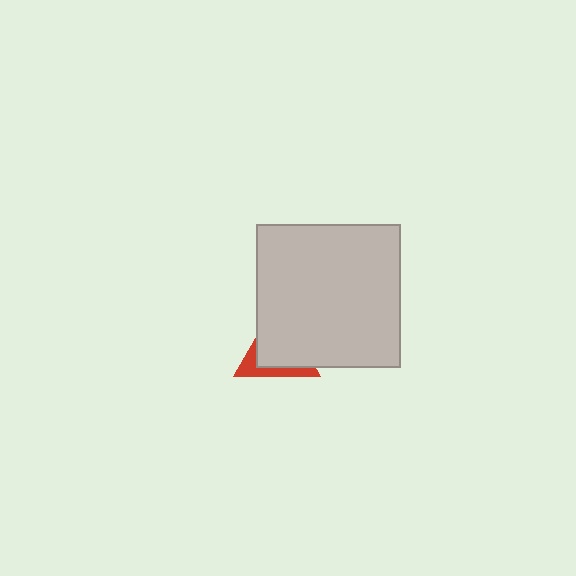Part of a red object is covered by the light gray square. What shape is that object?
It is a triangle.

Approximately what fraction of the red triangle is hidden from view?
Roughly 69% of the red triangle is hidden behind the light gray square.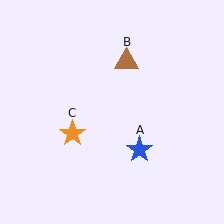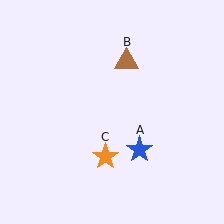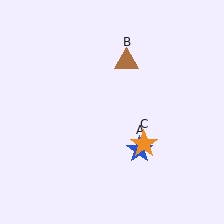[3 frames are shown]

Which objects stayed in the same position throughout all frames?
Blue star (object A) and brown triangle (object B) remained stationary.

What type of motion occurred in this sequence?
The orange star (object C) rotated counterclockwise around the center of the scene.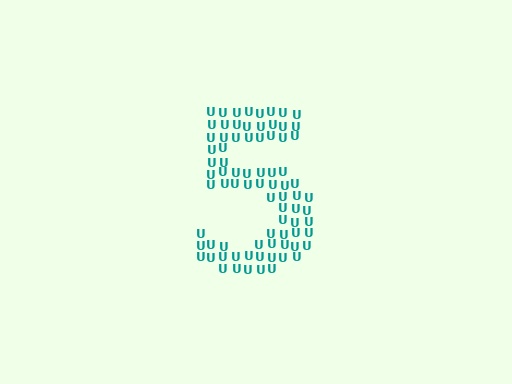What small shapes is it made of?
It is made of small letter U's.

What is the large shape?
The large shape is the digit 5.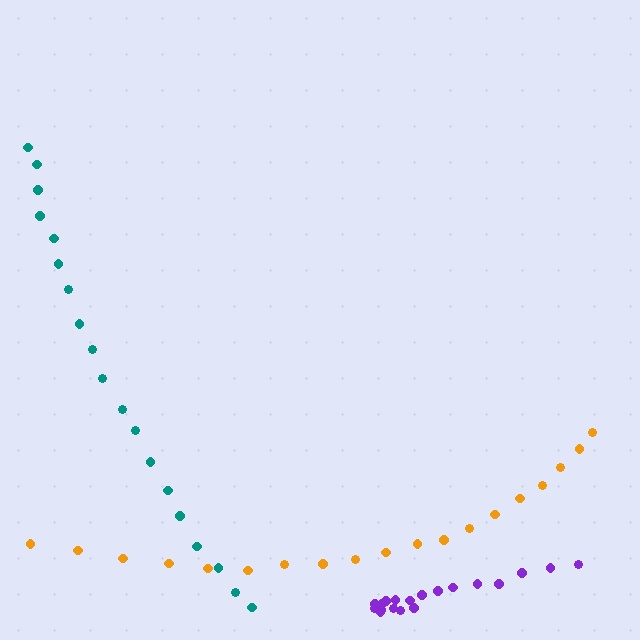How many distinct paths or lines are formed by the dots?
There are 3 distinct paths.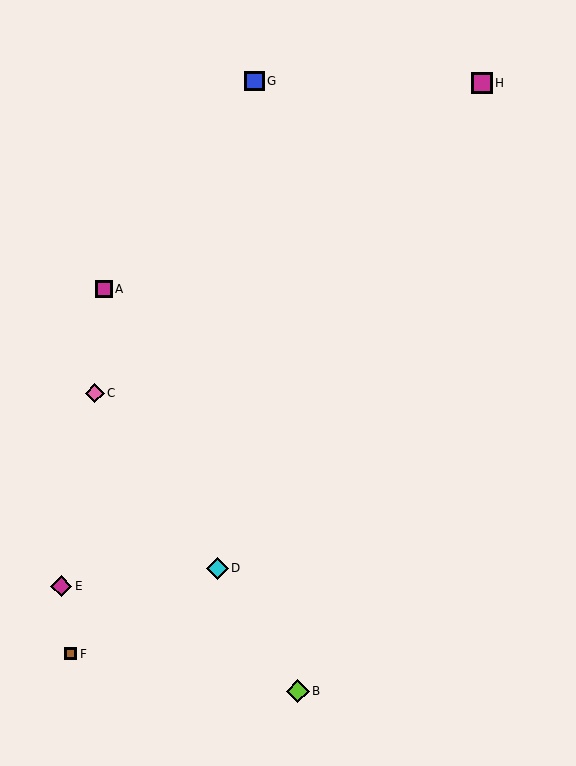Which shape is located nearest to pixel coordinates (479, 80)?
The magenta square (labeled H) at (482, 83) is nearest to that location.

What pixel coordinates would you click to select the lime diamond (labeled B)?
Click at (298, 691) to select the lime diamond B.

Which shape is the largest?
The lime diamond (labeled B) is the largest.